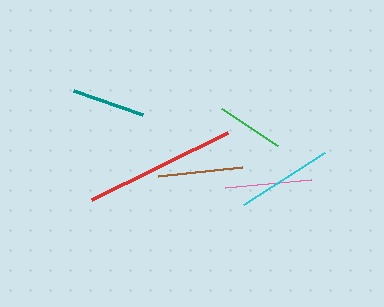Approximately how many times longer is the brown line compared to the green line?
The brown line is approximately 1.3 times the length of the green line.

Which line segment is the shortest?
The green line is the shortest at approximately 67 pixels.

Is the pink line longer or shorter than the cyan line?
The cyan line is longer than the pink line.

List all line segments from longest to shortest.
From longest to shortest: red, cyan, pink, brown, teal, green.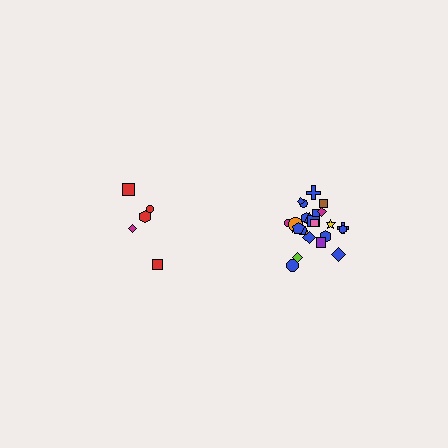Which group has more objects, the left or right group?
The right group.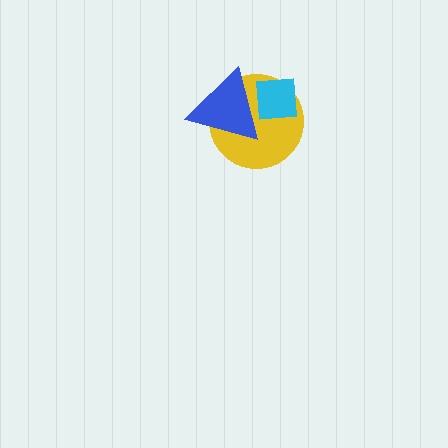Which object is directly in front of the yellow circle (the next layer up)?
The blue triangle is directly in front of the yellow circle.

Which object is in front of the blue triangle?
The cyan square is in front of the blue triangle.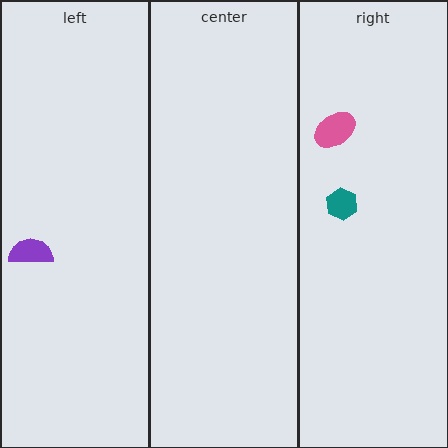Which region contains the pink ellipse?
The right region.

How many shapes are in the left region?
1.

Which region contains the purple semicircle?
The left region.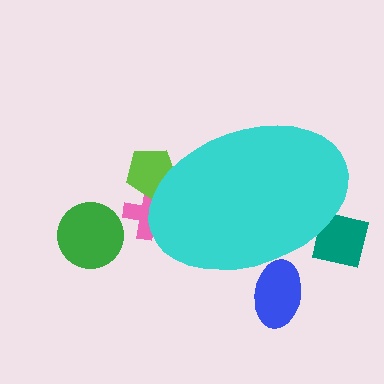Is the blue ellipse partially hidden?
Yes, the blue ellipse is partially hidden behind the cyan ellipse.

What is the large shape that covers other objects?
A cyan ellipse.